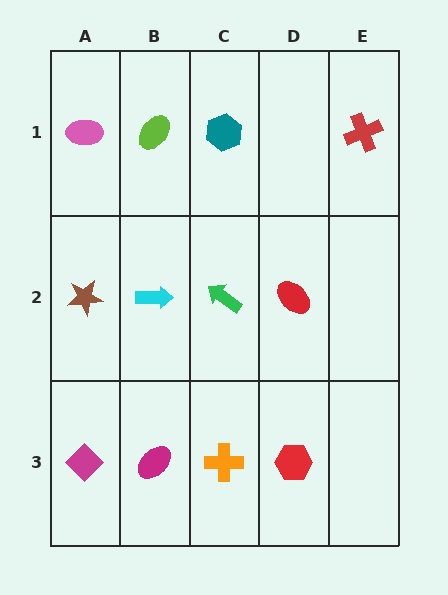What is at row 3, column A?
A magenta diamond.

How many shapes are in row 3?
4 shapes.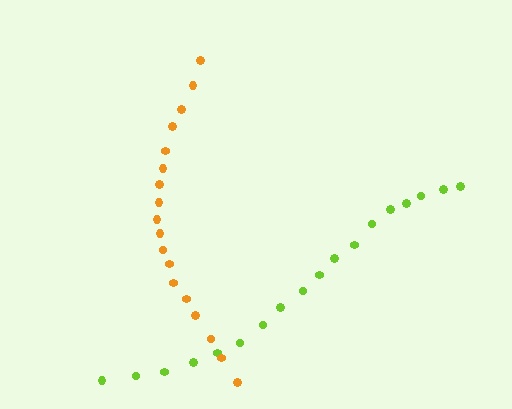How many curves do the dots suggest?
There are 2 distinct paths.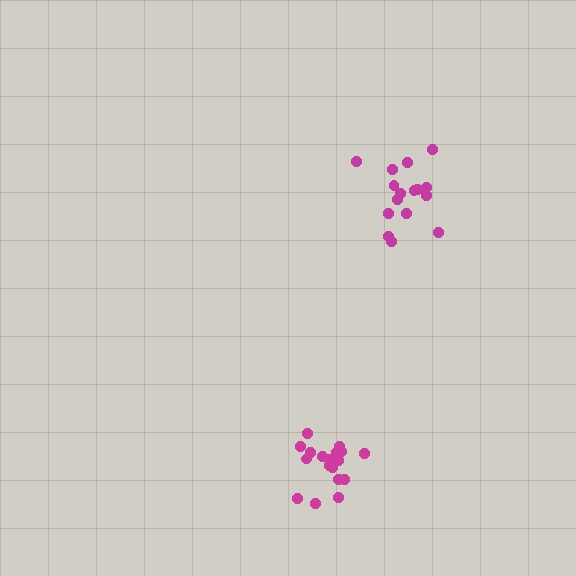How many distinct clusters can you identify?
There are 2 distinct clusters.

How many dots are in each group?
Group 1: 18 dots, Group 2: 16 dots (34 total).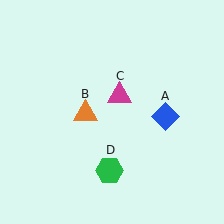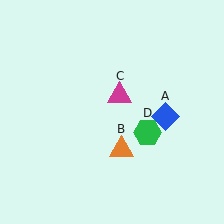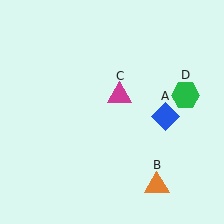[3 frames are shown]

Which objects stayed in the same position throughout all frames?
Blue diamond (object A) and magenta triangle (object C) remained stationary.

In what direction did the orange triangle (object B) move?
The orange triangle (object B) moved down and to the right.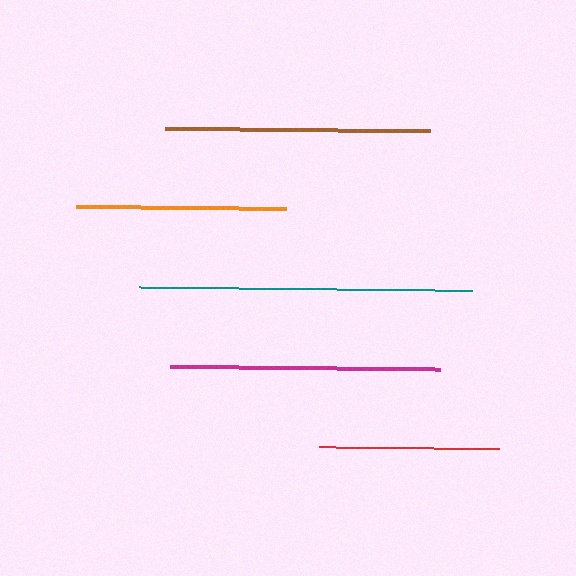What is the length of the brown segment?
The brown segment is approximately 265 pixels long.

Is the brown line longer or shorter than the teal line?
The teal line is longer than the brown line.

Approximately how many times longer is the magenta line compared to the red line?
The magenta line is approximately 1.5 times the length of the red line.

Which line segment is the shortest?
The red line is the shortest at approximately 179 pixels.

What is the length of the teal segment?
The teal segment is approximately 332 pixels long.